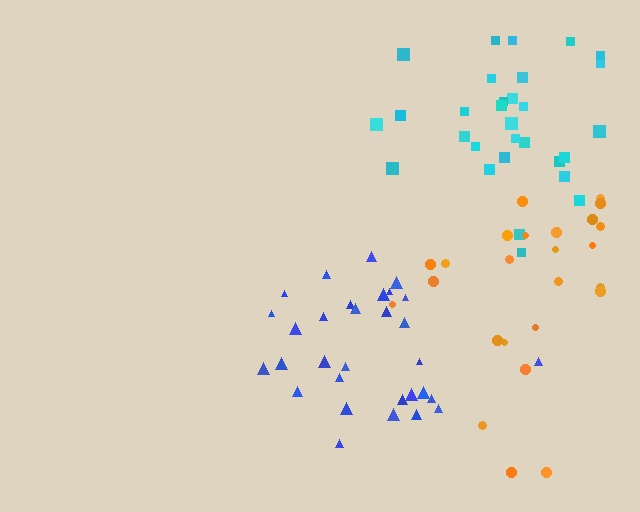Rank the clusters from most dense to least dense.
cyan, blue, orange.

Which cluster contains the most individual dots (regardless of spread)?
Blue (31).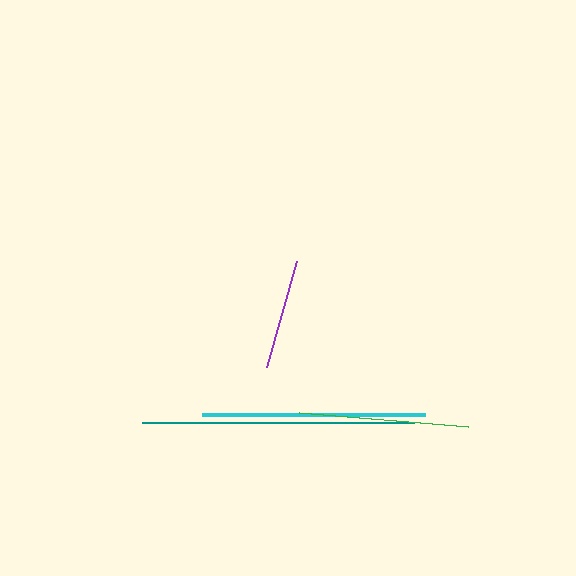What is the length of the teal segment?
The teal segment is approximately 272 pixels long.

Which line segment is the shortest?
The purple line is the shortest at approximately 110 pixels.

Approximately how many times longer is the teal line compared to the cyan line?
The teal line is approximately 1.2 times the length of the cyan line.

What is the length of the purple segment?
The purple segment is approximately 110 pixels long.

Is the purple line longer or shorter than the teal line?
The teal line is longer than the purple line.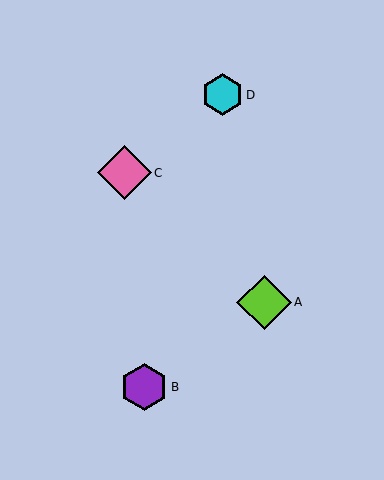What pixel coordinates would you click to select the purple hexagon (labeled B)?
Click at (144, 387) to select the purple hexagon B.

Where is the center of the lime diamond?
The center of the lime diamond is at (264, 302).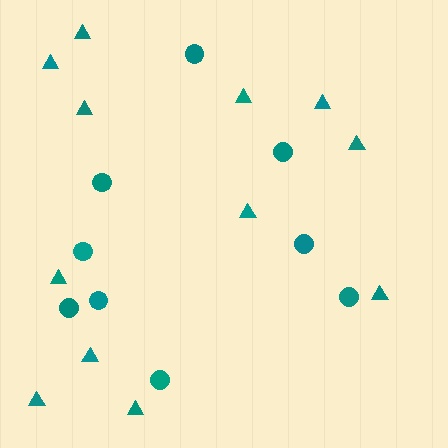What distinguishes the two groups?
There are 2 groups: one group of triangles (12) and one group of circles (9).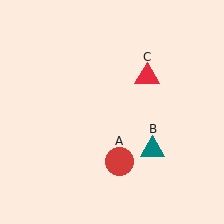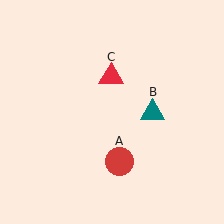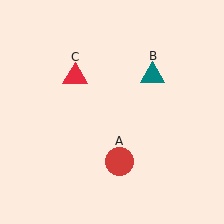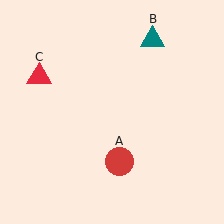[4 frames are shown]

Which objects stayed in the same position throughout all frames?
Red circle (object A) remained stationary.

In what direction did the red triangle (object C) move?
The red triangle (object C) moved left.